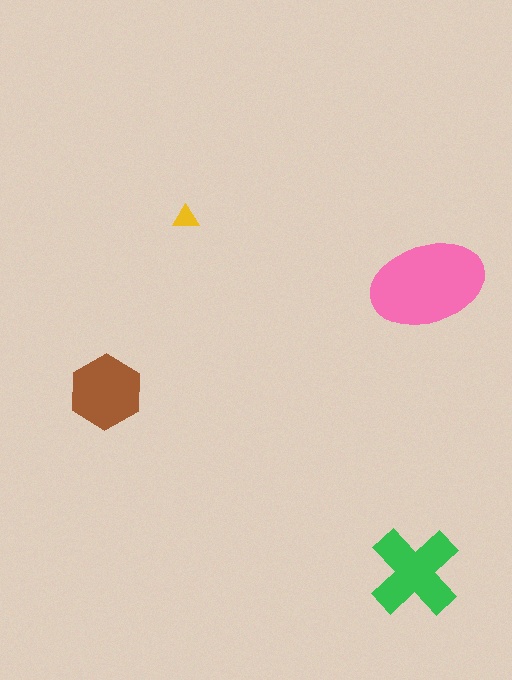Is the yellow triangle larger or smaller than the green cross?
Smaller.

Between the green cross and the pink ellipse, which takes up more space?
The pink ellipse.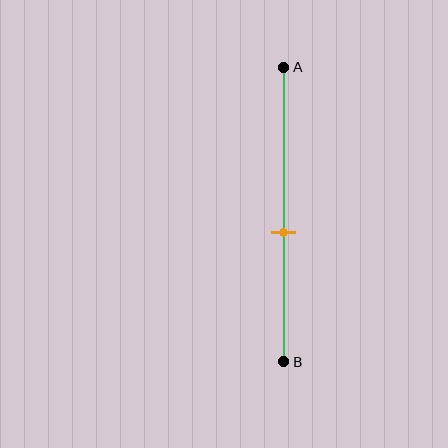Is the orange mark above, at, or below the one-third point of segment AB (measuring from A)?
The orange mark is below the one-third point of segment AB.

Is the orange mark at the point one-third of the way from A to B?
No, the mark is at about 55% from A, not at the 33% one-third point.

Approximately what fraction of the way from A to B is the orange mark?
The orange mark is approximately 55% of the way from A to B.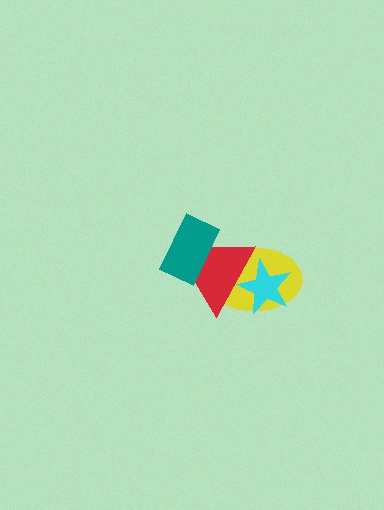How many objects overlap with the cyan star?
2 objects overlap with the cyan star.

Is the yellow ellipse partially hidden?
Yes, it is partially covered by another shape.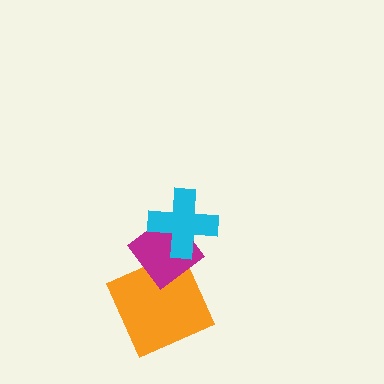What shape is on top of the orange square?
The magenta diamond is on top of the orange square.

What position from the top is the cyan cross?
The cyan cross is 1st from the top.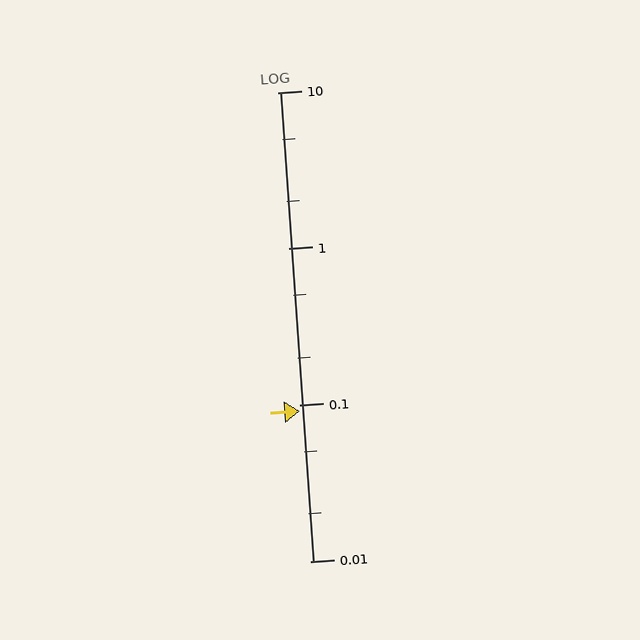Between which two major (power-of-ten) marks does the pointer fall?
The pointer is between 0.01 and 0.1.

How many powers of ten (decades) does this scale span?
The scale spans 3 decades, from 0.01 to 10.